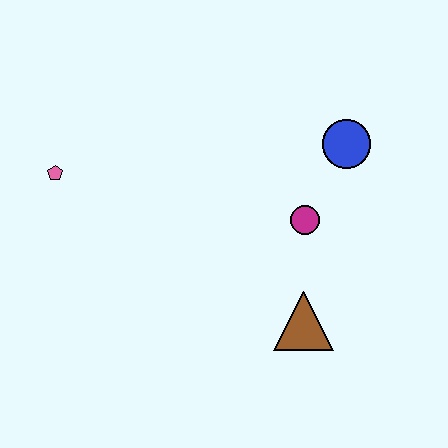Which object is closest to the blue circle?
The magenta circle is closest to the blue circle.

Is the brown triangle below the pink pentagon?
Yes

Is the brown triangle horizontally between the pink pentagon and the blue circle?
Yes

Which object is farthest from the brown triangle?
The pink pentagon is farthest from the brown triangle.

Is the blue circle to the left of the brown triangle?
No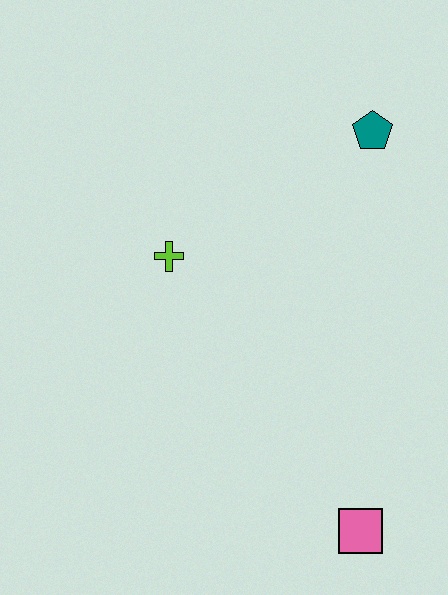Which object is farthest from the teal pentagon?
The pink square is farthest from the teal pentagon.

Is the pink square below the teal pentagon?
Yes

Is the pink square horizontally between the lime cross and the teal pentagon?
Yes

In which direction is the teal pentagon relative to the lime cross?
The teal pentagon is to the right of the lime cross.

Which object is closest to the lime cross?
The teal pentagon is closest to the lime cross.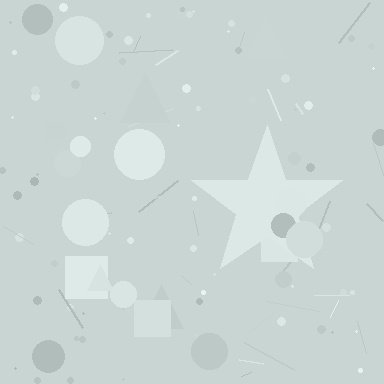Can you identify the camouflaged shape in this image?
The camouflaged shape is a star.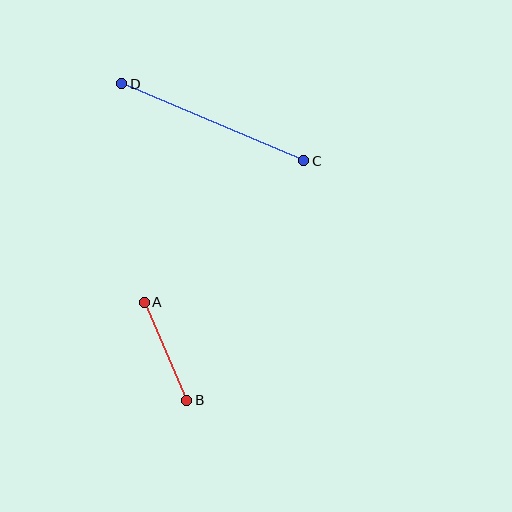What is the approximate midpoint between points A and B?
The midpoint is at approximately (166, 351) pixels.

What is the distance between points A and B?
The distance is approximately 107 pixels.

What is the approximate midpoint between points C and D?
The midpoint is at approximately (213, 122) pixels.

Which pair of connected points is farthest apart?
Points C and D are farthest apart.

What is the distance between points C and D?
The distance is approximately 197 pixels.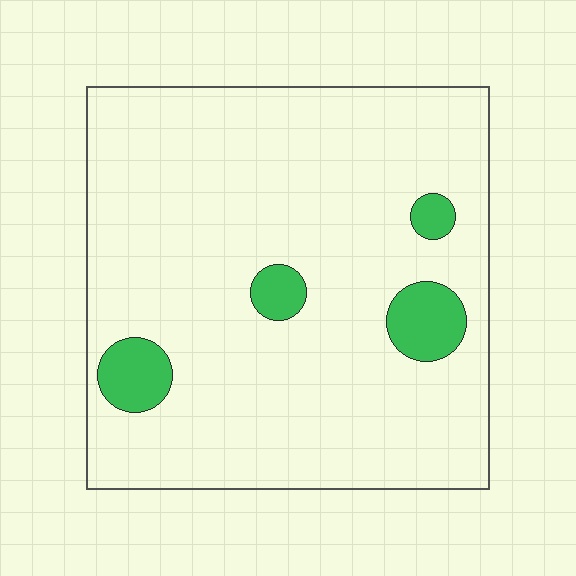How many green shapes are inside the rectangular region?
4.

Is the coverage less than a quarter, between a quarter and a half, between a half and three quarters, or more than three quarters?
Less than a quarter.